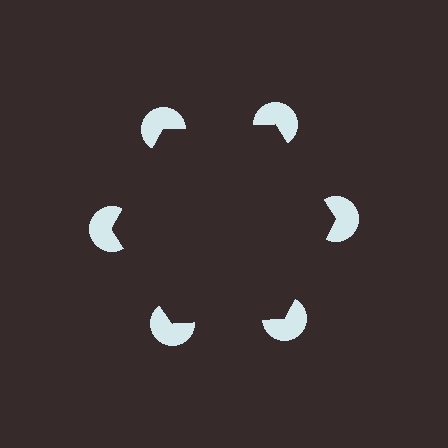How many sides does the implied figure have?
6 sides.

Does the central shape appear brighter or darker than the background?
It typically appears slightly darker than the background, even though no actual brightness change is drawn.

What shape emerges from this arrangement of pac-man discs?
An illusory hexagon — its edges are inferred from the aligned wedge cuts in the pac-man discs, not physically drawn.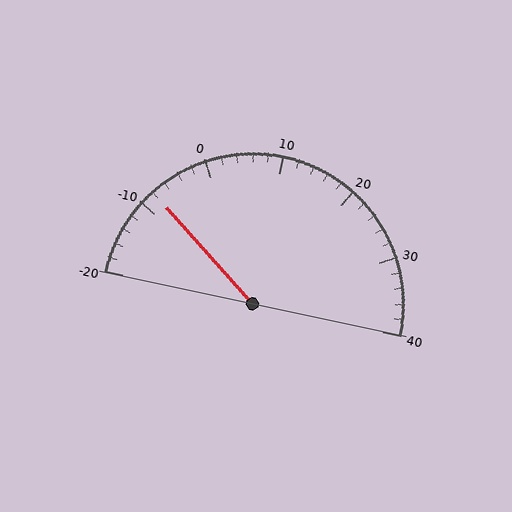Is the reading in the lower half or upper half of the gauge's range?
The reading is in the lower half of the range (-20 to 40).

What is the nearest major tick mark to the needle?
The nearest major tick mark is -10.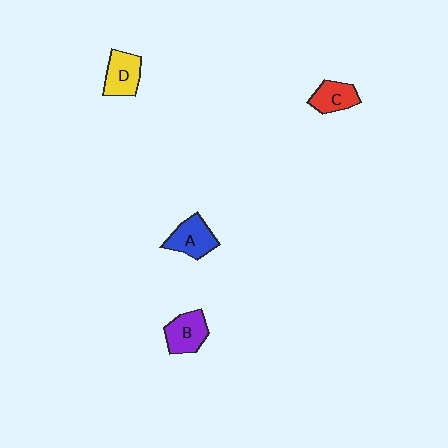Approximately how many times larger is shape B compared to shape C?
Approximately 1.2 times.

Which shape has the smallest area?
Shape C (red).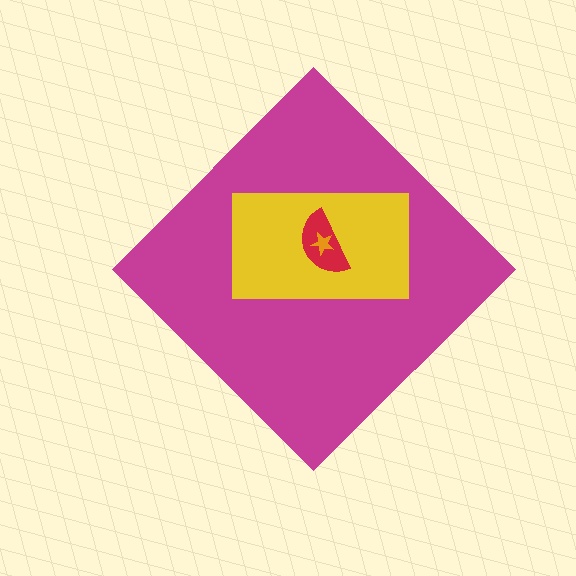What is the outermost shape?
The magenta diamond.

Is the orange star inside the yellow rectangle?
Yes.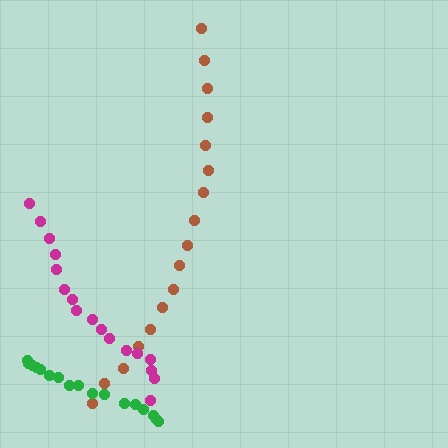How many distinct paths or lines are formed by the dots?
There are 3 distinct paths.